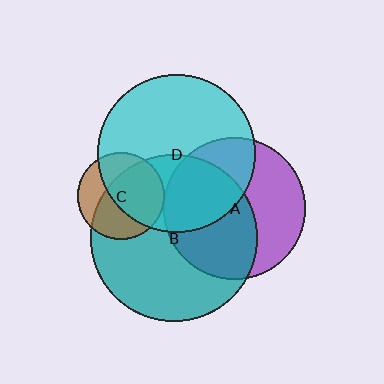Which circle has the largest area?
Circle B (teal).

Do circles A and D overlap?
Yes.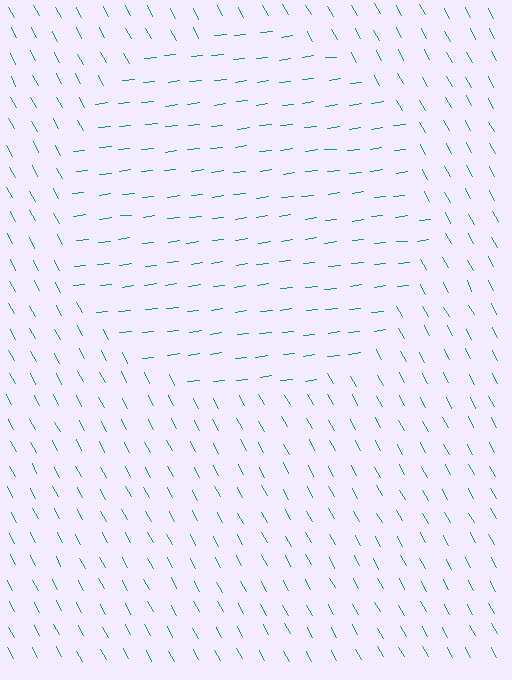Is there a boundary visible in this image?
Yes, there is a texture boundary formed by a change in line orientation.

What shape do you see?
I see a circle.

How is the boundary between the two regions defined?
The boundary is defined purely by a change in line orientation (approximately 69 degrees difference). All lines are the same color and thickness.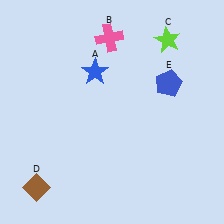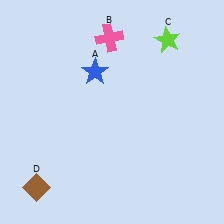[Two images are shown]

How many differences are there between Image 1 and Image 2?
There is 1 difference between the two images.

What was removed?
The blue pentagon (E) was removed in Image 2.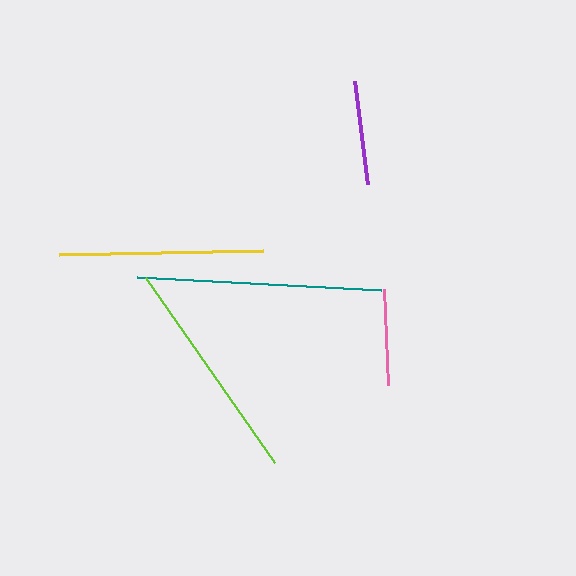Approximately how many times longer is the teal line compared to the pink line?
The teal line is approximately 2.5 times the length of the pink line.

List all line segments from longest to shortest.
From longest to shortest: teal, lime, yellow, purple, pink.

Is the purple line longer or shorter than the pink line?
The purple line is longer than the pink line.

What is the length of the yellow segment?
The yellow segment is approximately 204 pixels long.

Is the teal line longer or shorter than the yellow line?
The teal line is longer than the yellow line.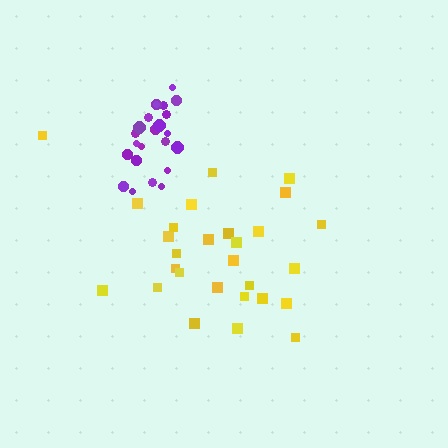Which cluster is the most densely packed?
Purple.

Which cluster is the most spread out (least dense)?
Yellow.